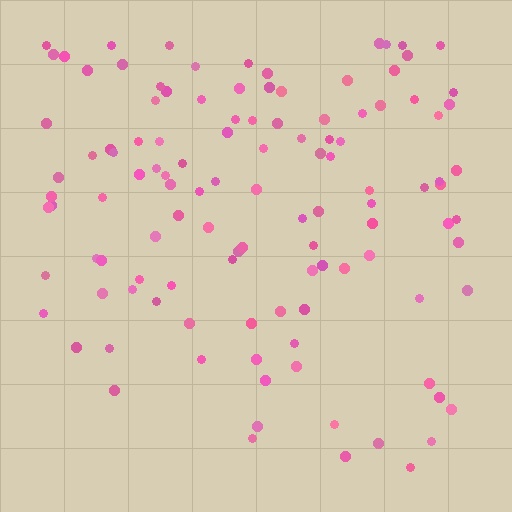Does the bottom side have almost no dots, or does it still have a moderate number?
Still a moderate number, just noticeably fewer than the top.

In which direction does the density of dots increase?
From bottom to top, with the top side densest.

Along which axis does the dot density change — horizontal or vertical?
Vertical.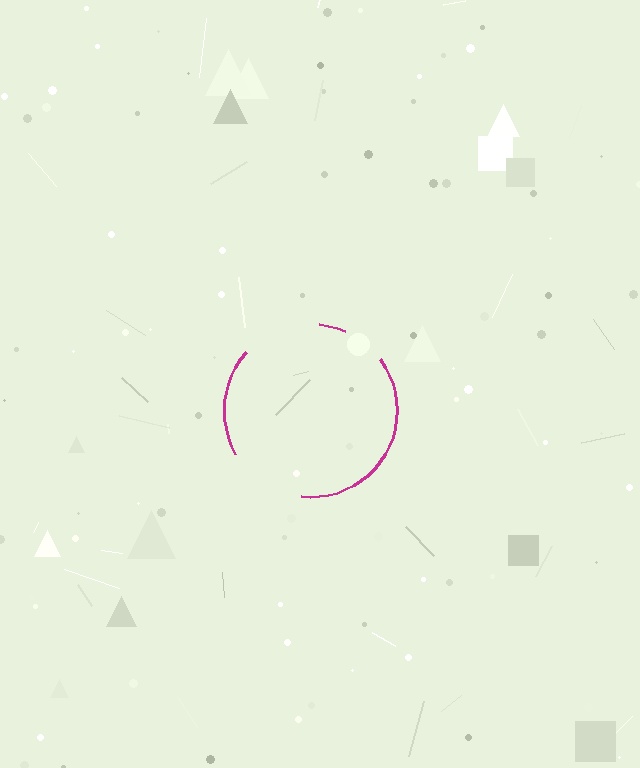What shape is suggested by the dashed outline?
The dashed outline suggests a circle.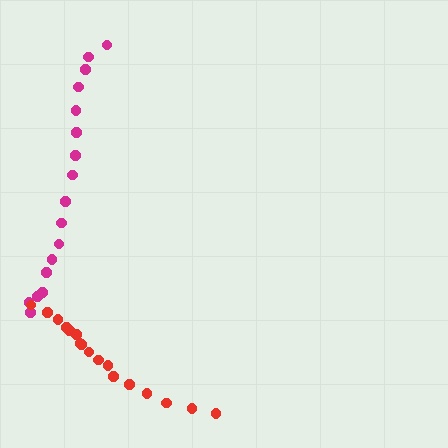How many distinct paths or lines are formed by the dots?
There are 2 distinct paths.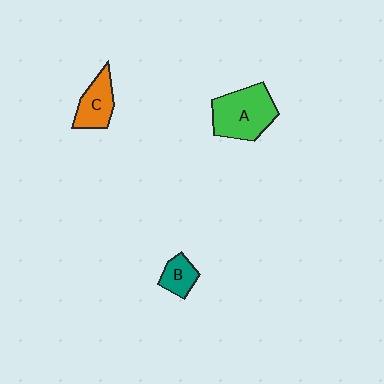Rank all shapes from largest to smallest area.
From largest to smallest: A (green), C (orange), B (teal).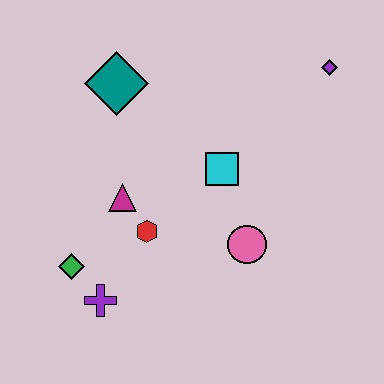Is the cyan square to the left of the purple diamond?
Yes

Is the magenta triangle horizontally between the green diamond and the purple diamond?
Yes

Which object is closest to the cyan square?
The pink circle is closest to the cyan square.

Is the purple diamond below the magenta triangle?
No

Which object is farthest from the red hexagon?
The purple diamond is farthest from the red hexagon.